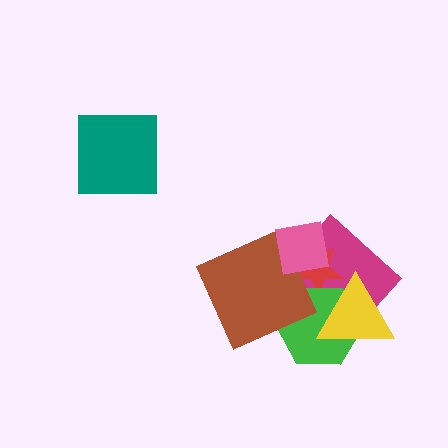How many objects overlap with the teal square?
0 objects overlap with the teal square.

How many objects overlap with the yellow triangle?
3 objects overlap with the yellow triangle.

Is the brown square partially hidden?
Yes, it is partially covered by another shape.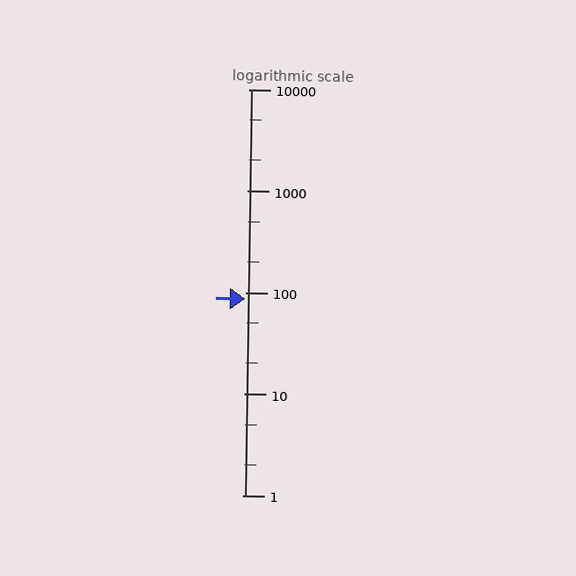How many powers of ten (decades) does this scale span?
The scale spans 4 decades, from 1 to 10000.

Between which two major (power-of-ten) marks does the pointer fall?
The pointer is between 10 and 100.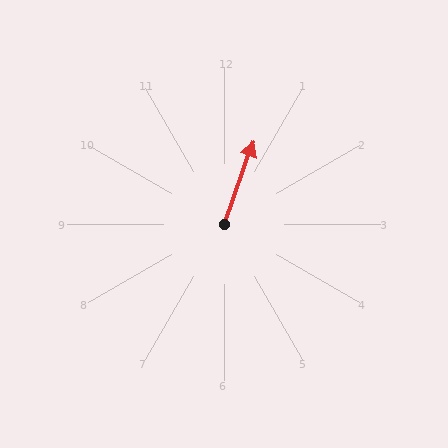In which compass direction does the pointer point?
North.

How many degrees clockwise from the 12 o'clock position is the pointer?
Approximately 20 degrees.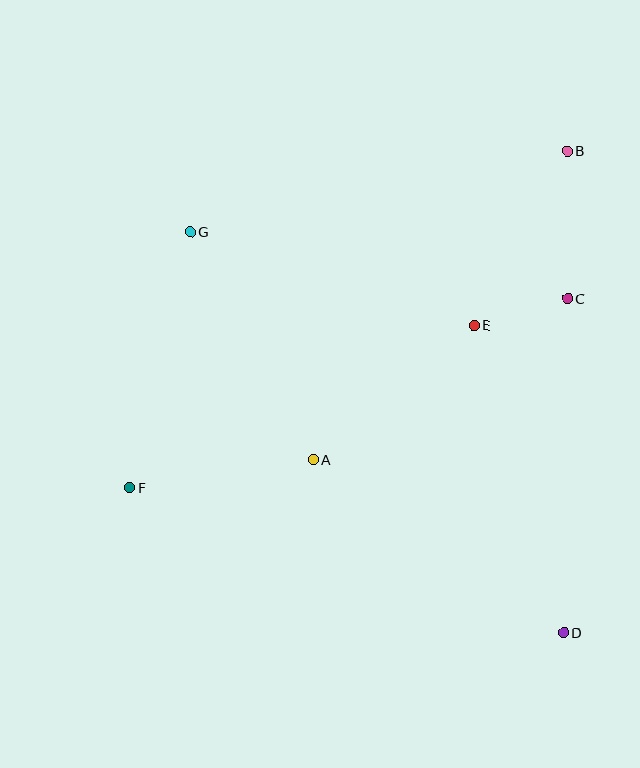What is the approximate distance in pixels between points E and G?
The distance between E and G is approximately 299 pixels.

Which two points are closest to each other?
Points C and E are closest to each other.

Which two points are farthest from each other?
Points B and F are farthest from each other.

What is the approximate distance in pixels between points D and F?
The distance between D and F is approximately 457 pixels.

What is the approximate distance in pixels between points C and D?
The distance between C and D is approximately 334 pixels.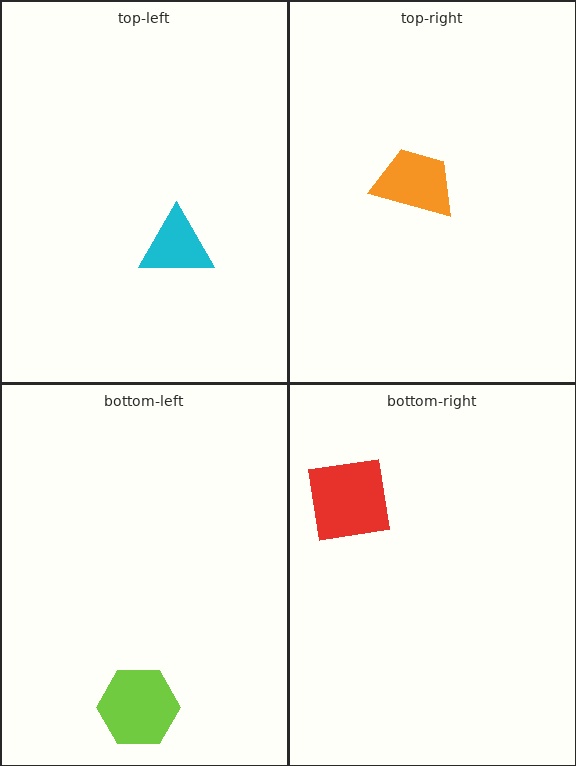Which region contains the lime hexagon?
The bottom-left region.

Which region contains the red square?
The bottom-right region.